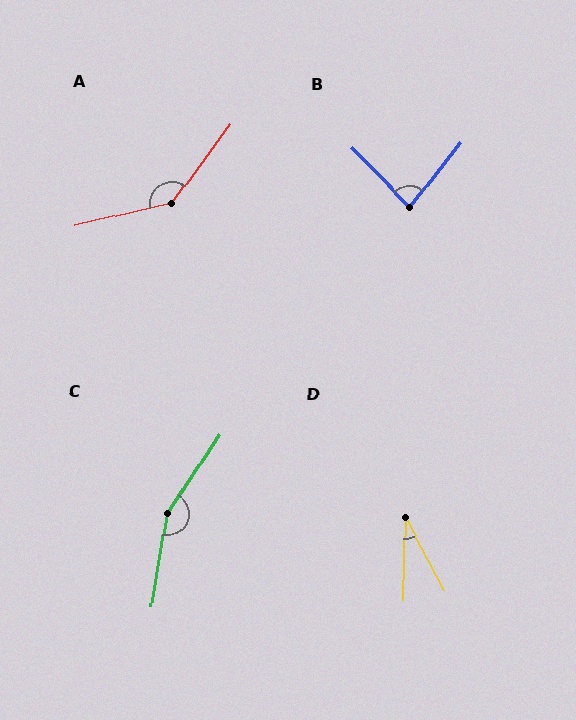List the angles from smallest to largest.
D (29°), B (83°), A (140°), C (156°).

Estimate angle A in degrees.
Approximately 140 degrees.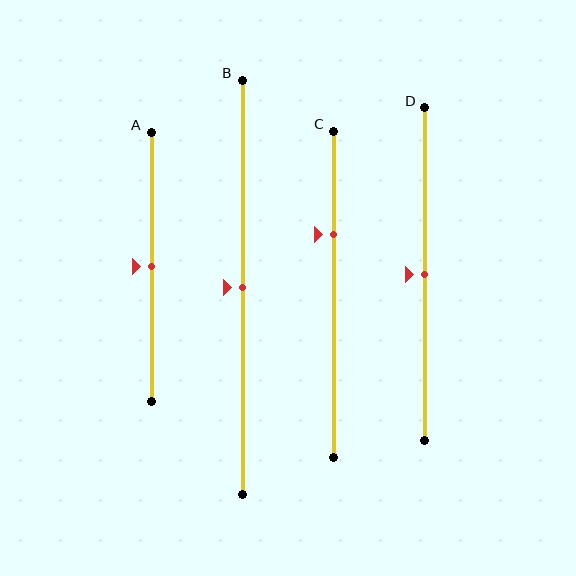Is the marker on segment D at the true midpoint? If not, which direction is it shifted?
Yes, the marker on segment D is at the true midpoint.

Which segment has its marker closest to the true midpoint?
Segment A has its marker closest to the true midpoint.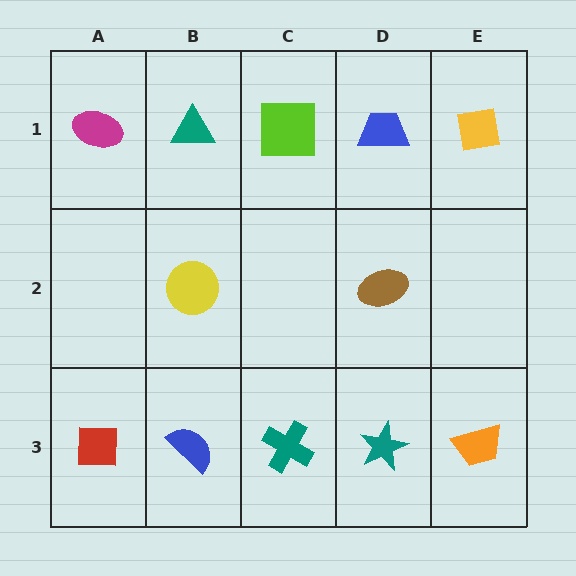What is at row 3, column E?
An orange trapezoid.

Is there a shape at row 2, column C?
No, that cell is empty.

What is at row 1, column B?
A teal triangle.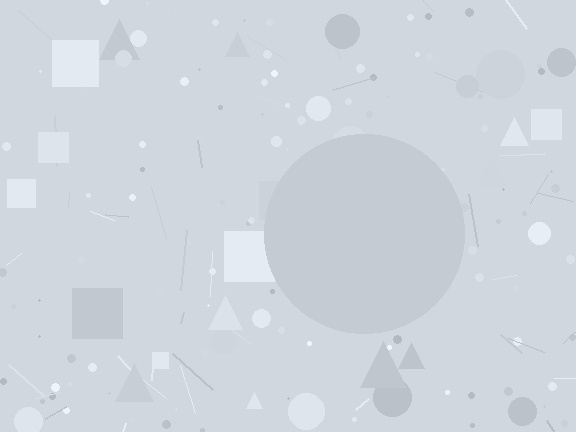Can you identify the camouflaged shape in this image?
The camouflaged shape is a circle.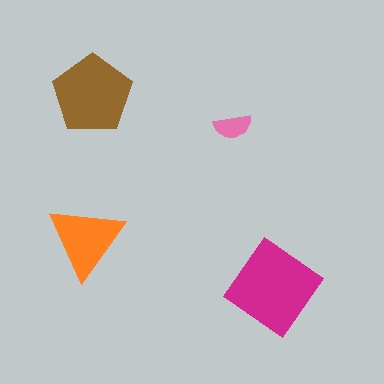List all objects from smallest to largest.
The pink semicircle, the orange triangle, the brown pentagon, the magenta diamond.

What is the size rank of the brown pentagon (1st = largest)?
2nd.